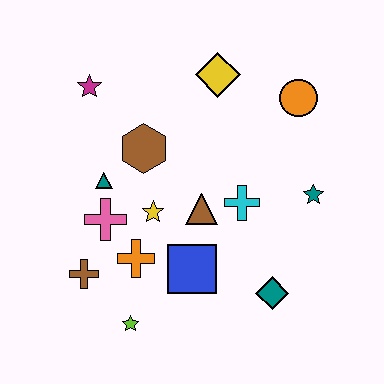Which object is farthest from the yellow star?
The orange circle is farthest from the yellow star.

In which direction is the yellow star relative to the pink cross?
The yellow star is to the right of the pink cross.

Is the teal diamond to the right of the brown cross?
Yes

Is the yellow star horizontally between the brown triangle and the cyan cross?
No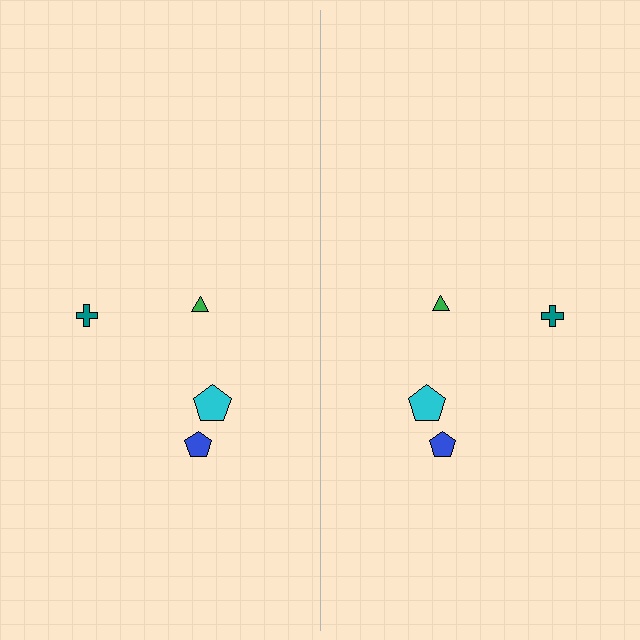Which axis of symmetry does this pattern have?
The pattern has a vertical axis of symmetry running through the center of the image.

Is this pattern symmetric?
Yes, this pattern has bilateral (reflection) symmetry.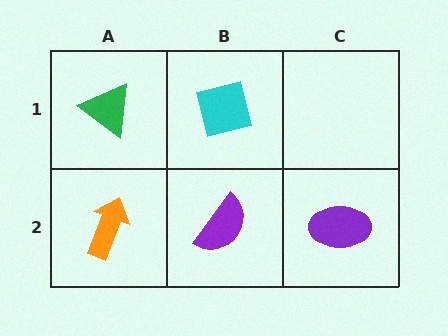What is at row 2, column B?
A purple semicircle.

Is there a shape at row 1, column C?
No, that cell is empty.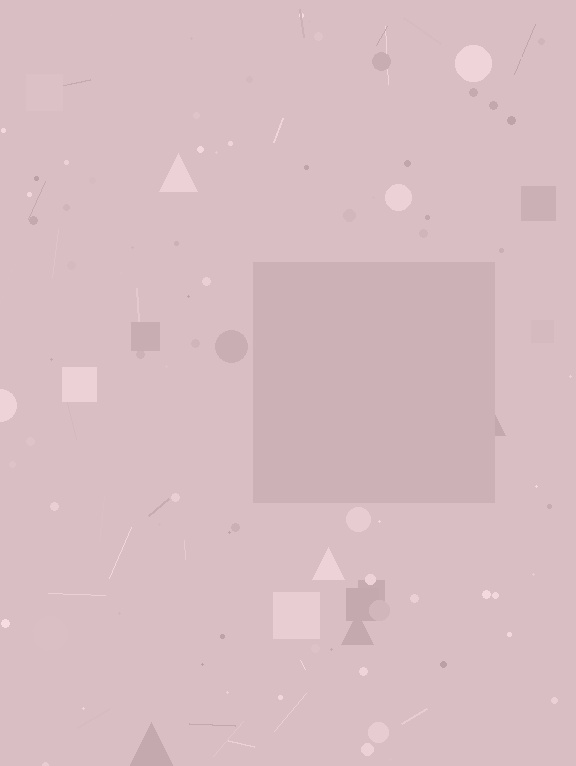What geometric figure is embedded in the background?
A square is embedded in the background.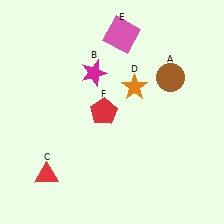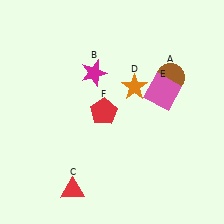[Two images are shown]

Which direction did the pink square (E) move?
The pink square (E) moved down.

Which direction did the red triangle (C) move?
The red triangle (C) moved right.